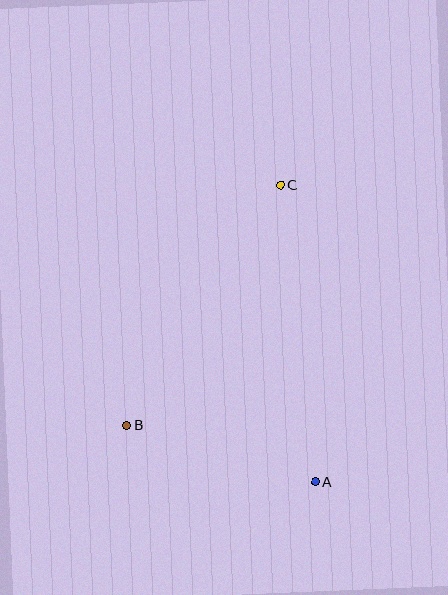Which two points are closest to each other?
Points A and B are closest to each other.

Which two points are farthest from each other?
Points A and C are farthest from each other.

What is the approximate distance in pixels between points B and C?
The distance between B and C is approximately 285 pixels.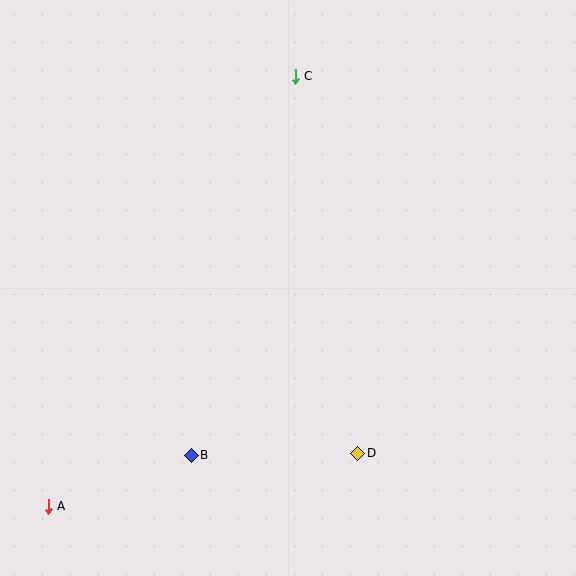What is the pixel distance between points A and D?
The distance between A and D is 314 pixels.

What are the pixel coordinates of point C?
Point C is at (295, 76).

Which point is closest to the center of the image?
Point D at (358, 453) is closest to the center.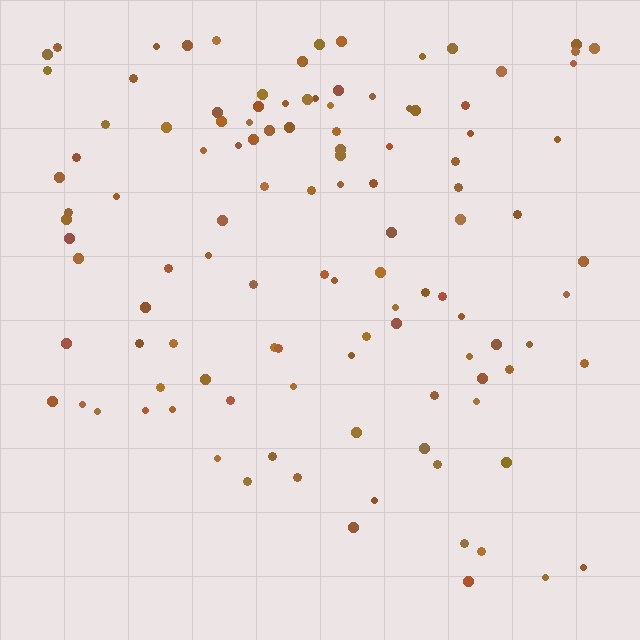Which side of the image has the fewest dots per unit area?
The bottom.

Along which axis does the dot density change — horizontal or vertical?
Vertical.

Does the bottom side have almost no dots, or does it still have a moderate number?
Still a moderate number, just noticeably fewer than the top.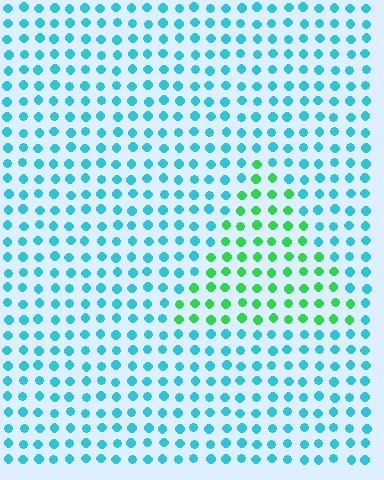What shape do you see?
I see a triangle.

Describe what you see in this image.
The image is filled with small cyan elements in a uniform arrangement. A triangle-shaped region is visible where the elements are tinted to a slightly different hue, forming a subtle color boundary.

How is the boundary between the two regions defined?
The boundary is defined purely by a slight shift in hue (about 57 degrees). Spacing, size, and orientation are identical on both sides.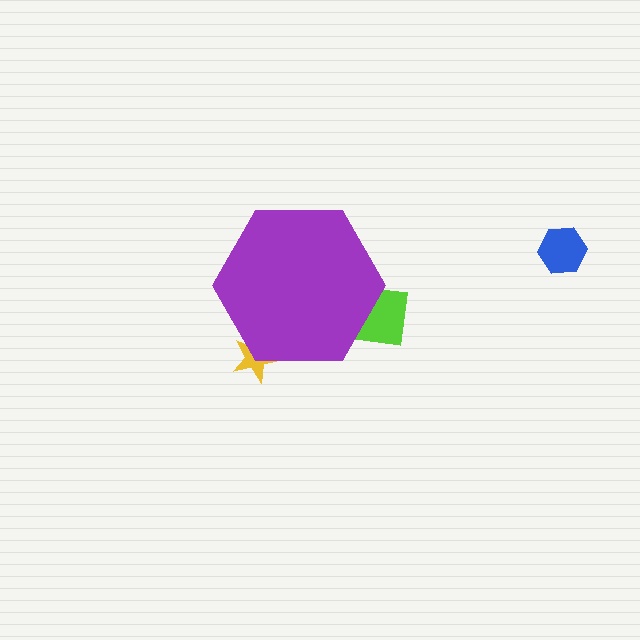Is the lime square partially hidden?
Yes, the lime square is partially hidden behind the purple hexagon.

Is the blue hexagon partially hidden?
No, the blue hexagon is fully visible.